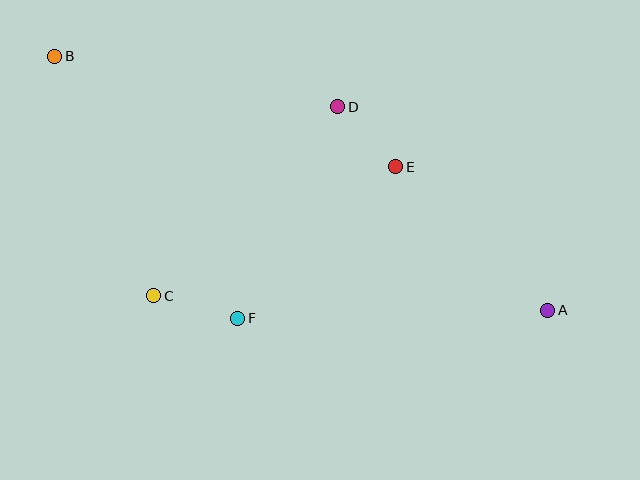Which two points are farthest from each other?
Points A and B are farthest from each other.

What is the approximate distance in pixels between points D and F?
The distance between D and F is approximately 234 pixels.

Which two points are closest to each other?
Points D and E are closest to each other.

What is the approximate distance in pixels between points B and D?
The distance between B and D is approximately 288 pixels.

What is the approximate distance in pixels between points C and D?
The distance between C and D is approximately 264 pixels.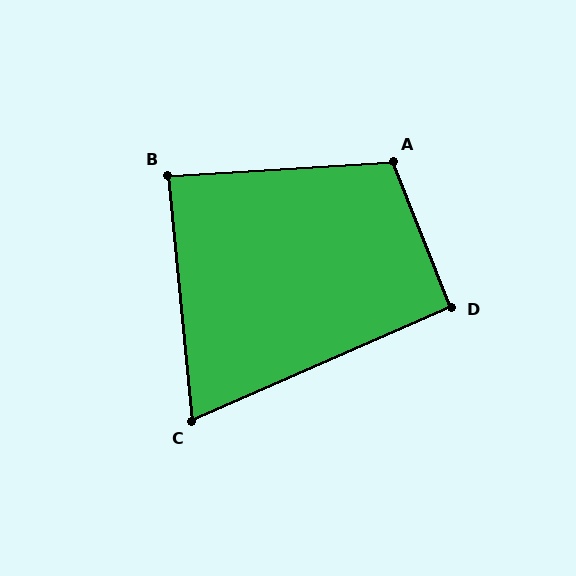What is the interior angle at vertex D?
Approximately 92 degrees (approximately right).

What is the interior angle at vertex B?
Approximately 88 degrees (approximately right).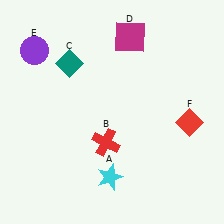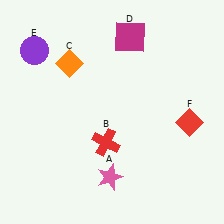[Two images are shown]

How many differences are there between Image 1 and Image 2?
There are 2 differences between the two images.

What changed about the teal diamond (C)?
In Image 1, C is teal. In Image 2, it changed to orange.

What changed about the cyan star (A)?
In Image 1, A is cyan. In Image 2, it changed to pink.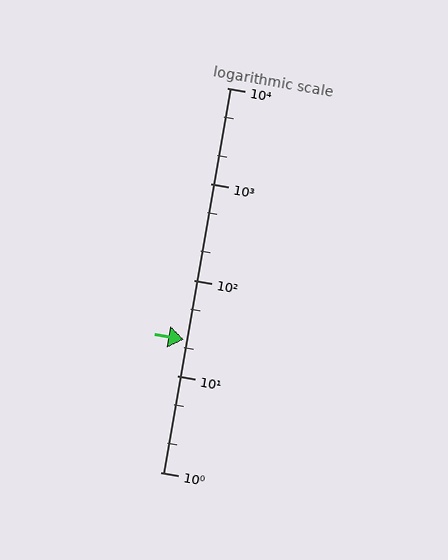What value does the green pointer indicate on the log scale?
The pointer indicates approximately 24.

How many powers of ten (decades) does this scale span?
The scale spans 4 decades, from 1 to 10000.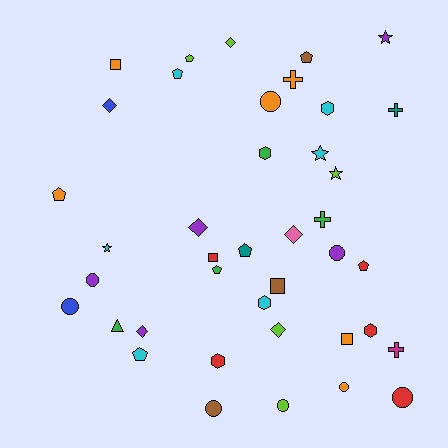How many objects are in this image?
There are 40 objects.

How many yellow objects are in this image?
There are no yellow objects.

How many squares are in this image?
There are 4 squares.